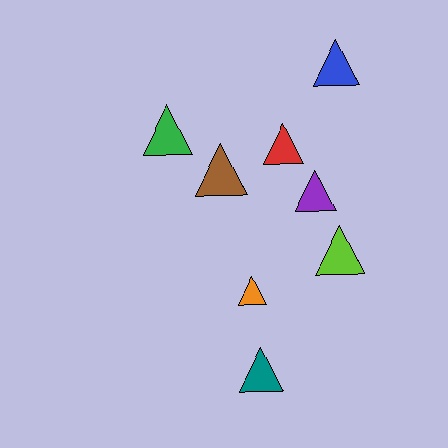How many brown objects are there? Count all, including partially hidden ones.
There is 1 brown object.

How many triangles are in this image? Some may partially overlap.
There are 8 triangles.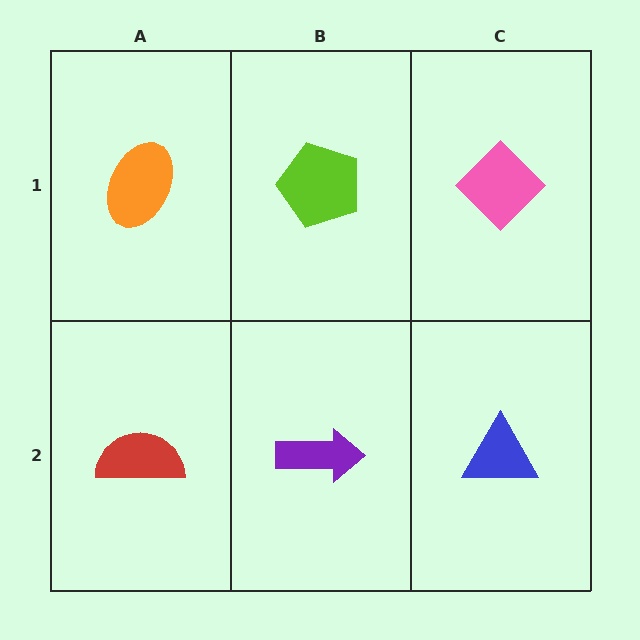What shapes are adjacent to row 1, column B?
A purple arrow (row 2, column B), an orange ellipse (row 1, column A), a pink diamond (row 1, column C).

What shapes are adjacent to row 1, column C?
A blue triangle (row 2, column C), a lime pentagon (row 1, column B).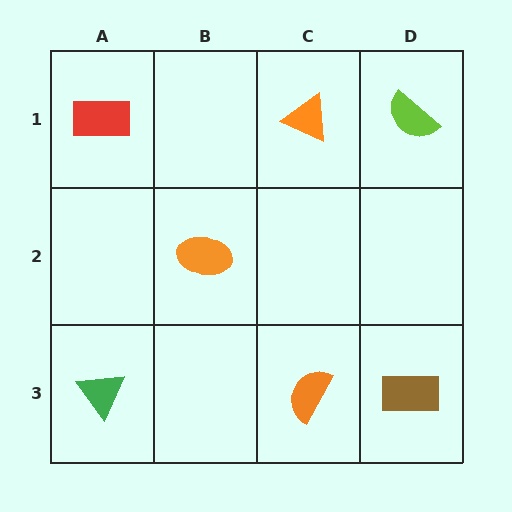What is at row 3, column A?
A green triangle.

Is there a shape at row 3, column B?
No, that cell is empty.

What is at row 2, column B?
An orange ellipse.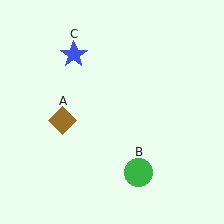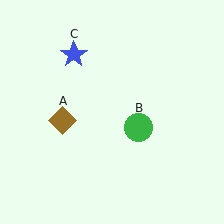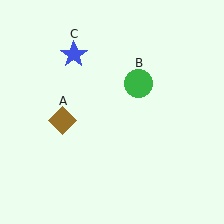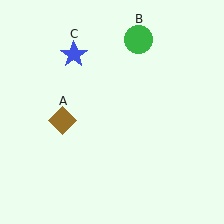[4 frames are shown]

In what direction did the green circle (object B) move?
The green circle (object B) moved up.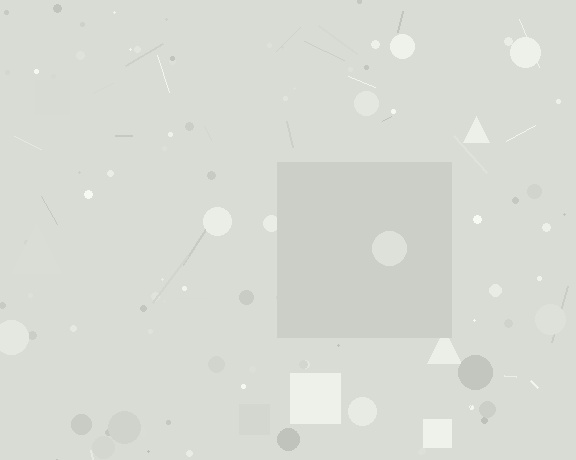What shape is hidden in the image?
A square is hidden in the image.